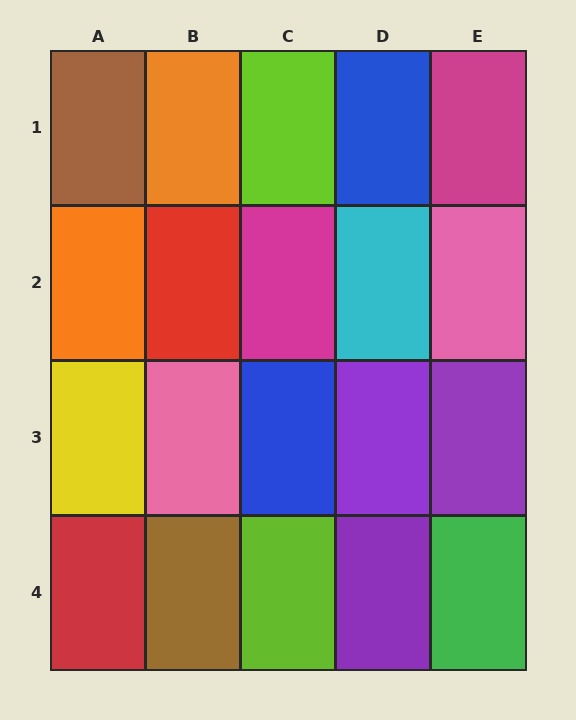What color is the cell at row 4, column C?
Lime.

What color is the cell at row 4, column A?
Red.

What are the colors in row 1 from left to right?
Brown, orange, lime, blue, magenta.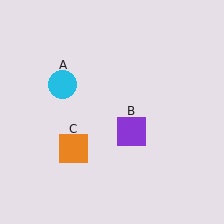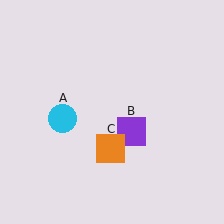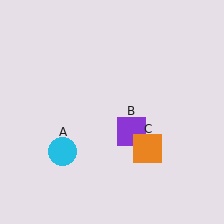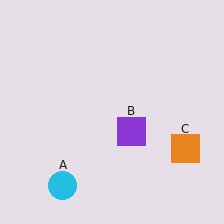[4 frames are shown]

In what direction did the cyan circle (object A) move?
The cyan circle (object A) moved down.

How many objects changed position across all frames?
2 objects changed position: cyan circle (object A), orange square (object C).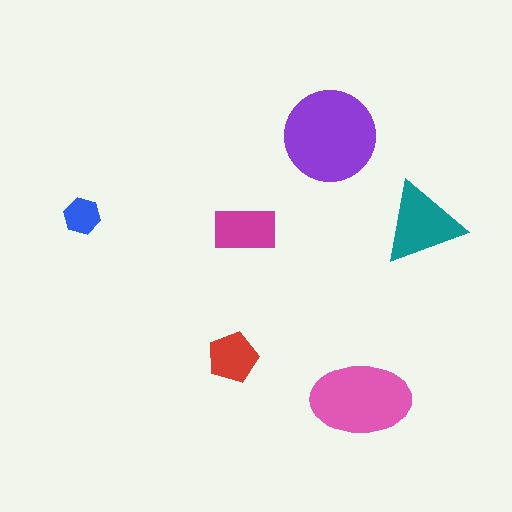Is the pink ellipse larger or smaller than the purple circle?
Smaller.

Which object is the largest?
The purple circle.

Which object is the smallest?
The blue hexagon.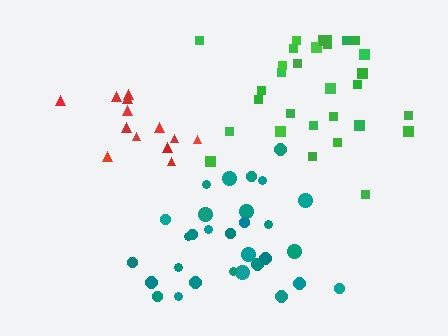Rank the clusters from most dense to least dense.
teal, green, red.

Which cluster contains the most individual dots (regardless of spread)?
Green (31).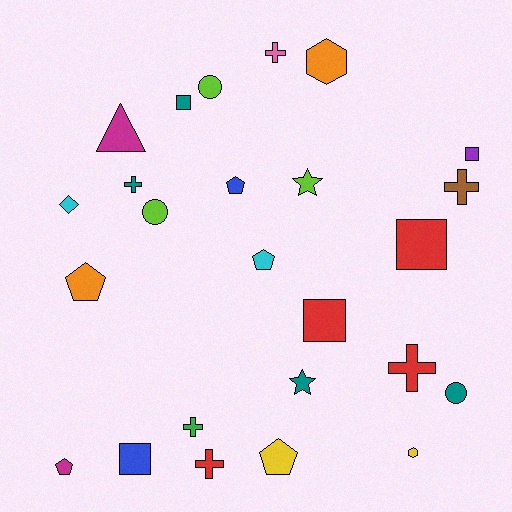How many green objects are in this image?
There is 1 green object.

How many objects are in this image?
There are 25 objects.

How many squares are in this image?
There are 5 squares.